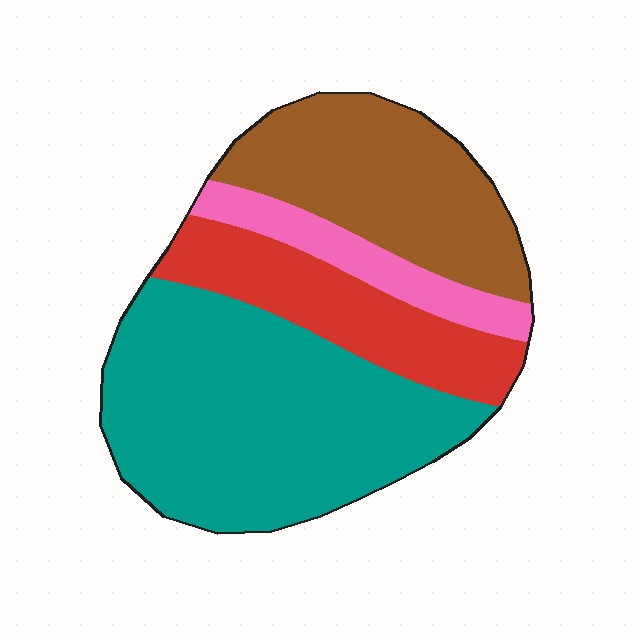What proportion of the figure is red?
Red covers about 20% of the figure.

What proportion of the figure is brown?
Brown covers around 25% of the figure.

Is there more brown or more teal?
Teal.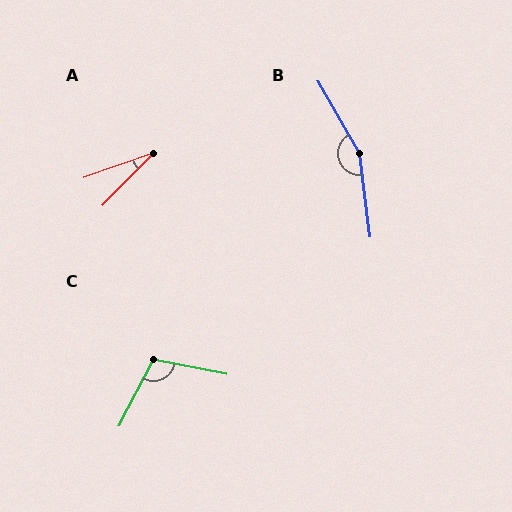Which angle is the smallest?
A, at approximately 26 degrees.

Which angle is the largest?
B, at approximately 158 degrees.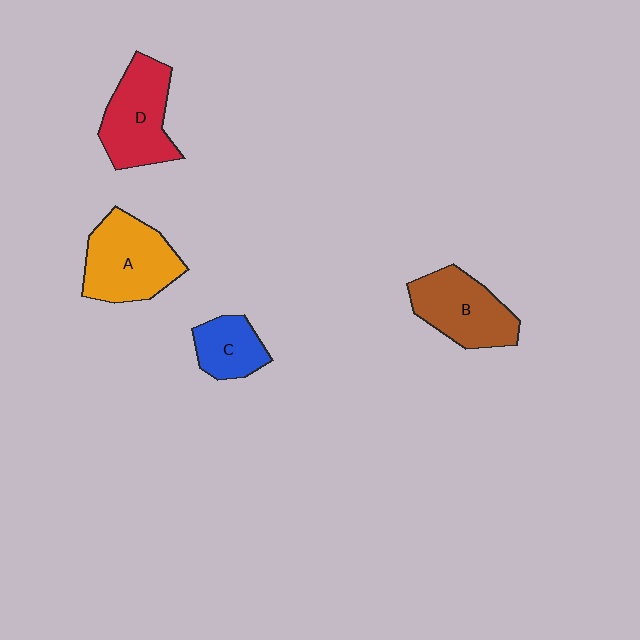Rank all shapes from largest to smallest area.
From largest to smallest: A (orange), D (red), B (brown), C (blue).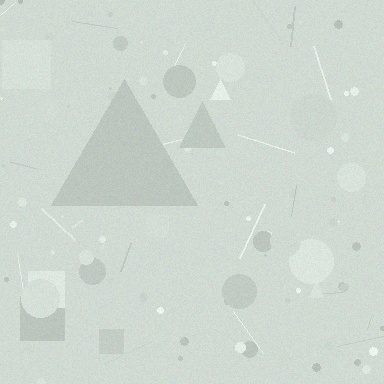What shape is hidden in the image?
A triangle is hidden in the image.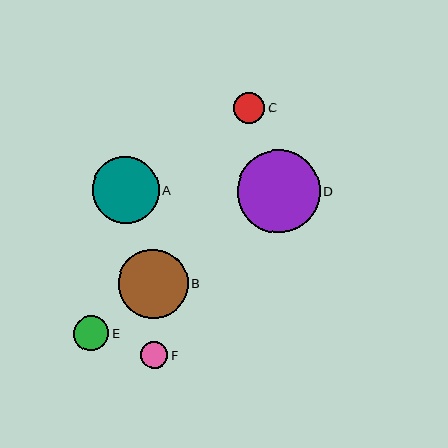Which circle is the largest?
Circle D is the largest with a size of approximately 83 pixels.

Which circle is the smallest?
Circle F is the smallest with a size of approximately 27 pixels.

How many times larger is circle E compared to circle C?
Circle E is approximately 1.1 times the size of circle C.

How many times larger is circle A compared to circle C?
Circle A is approximately 2.1 times the size of circle C.